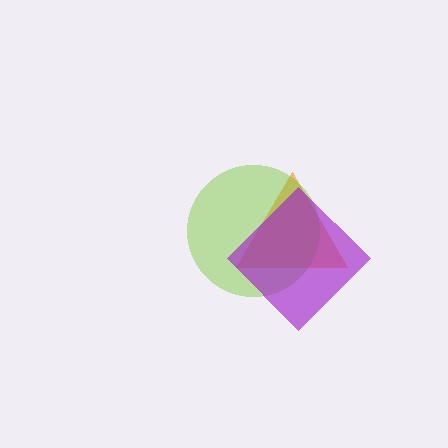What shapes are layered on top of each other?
The layered shapes are: an orange triangle, a lime circle, a purple diamond.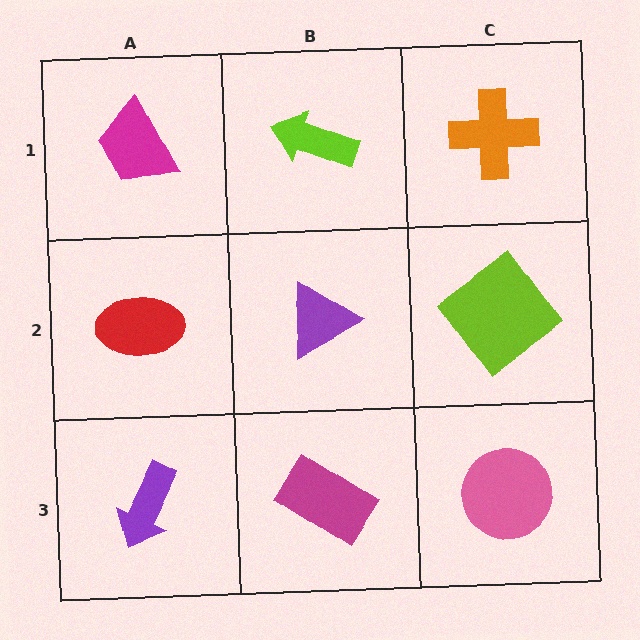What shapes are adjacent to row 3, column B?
A purple triangle (row 2, column B), a purple arrow (row 3, column A), a pink circle (row 3, column C).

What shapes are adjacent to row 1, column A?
A red ellipse (row 2, column A), a lime arrow (row 1, column B).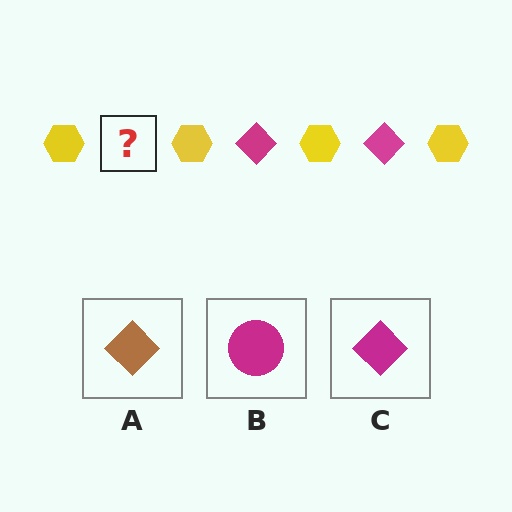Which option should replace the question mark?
Option C.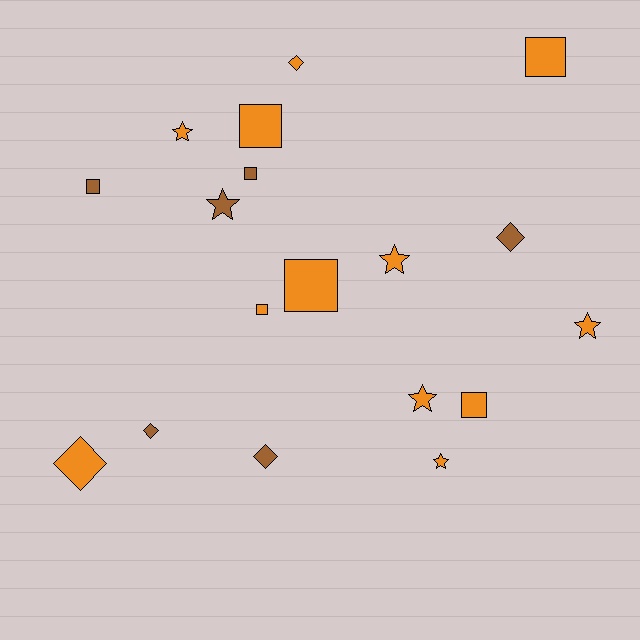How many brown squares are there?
There are 2 brown squares.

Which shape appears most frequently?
Square, with 7 objects.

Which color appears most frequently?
Orange, with 12 objects.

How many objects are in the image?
There are 18 objects.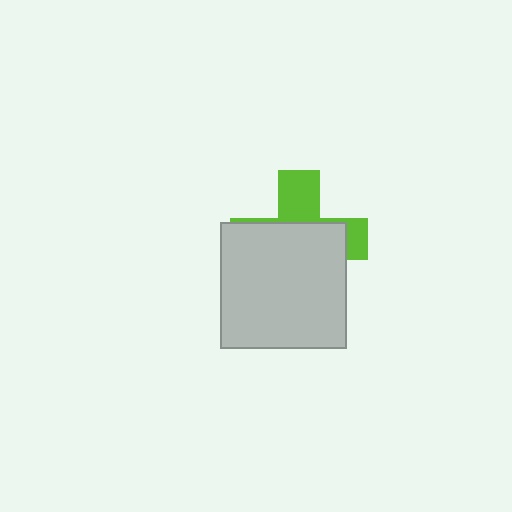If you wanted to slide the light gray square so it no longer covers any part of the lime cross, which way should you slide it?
Slide it down — that is the most direct way to separate the two shapes.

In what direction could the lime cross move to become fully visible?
The lime cross could move up. That would shift it out from behind the light gray square entirely.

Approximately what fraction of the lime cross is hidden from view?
Roughly 66% of the lime cross is hidden behind the light gray square.